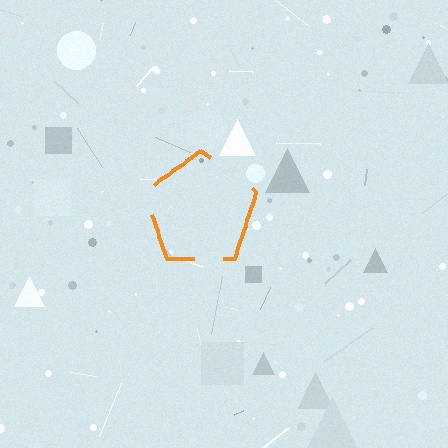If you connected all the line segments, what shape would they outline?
They would outline a pentagon.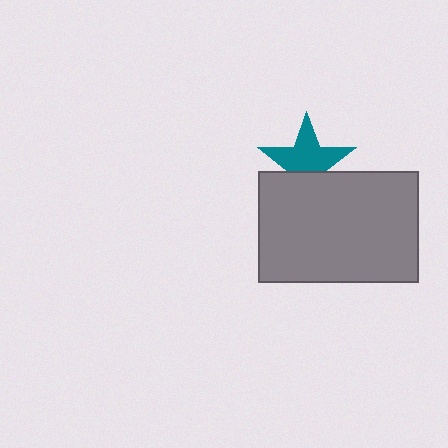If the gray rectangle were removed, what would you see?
You would see the complete teal star.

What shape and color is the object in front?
The object in front is a gray rectangle.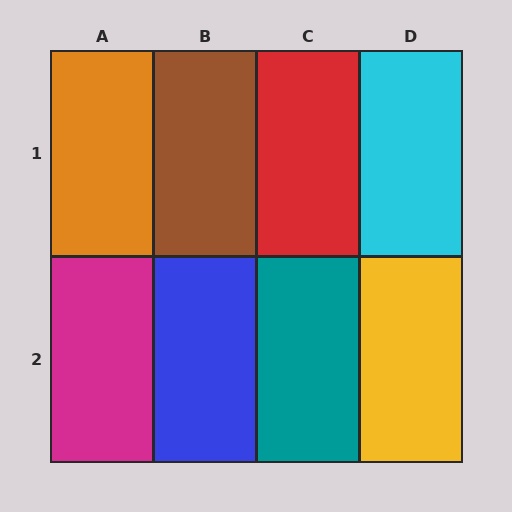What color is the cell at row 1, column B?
Brown.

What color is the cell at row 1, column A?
Orange.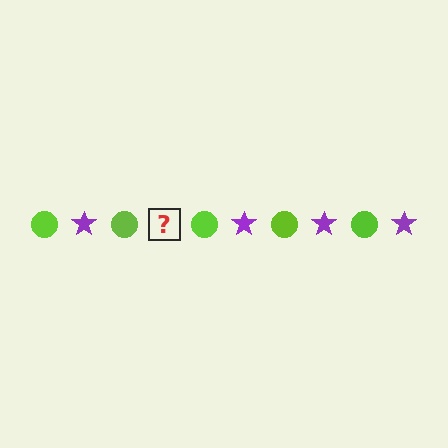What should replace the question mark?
The question mark should be replaced with a purple star.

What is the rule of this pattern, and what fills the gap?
The rule is that the pattern alternates between lime circle and purple star. The gap should be filled with a purple star.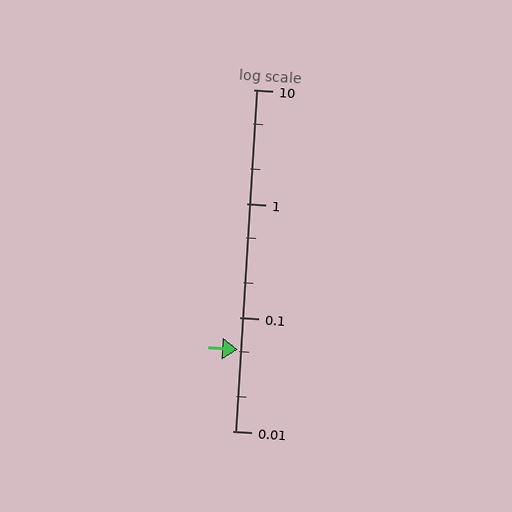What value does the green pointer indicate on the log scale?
The pointer indicates approximately 0.052.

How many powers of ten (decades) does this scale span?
The scale spans 3 decades, from 0.01 to 10.